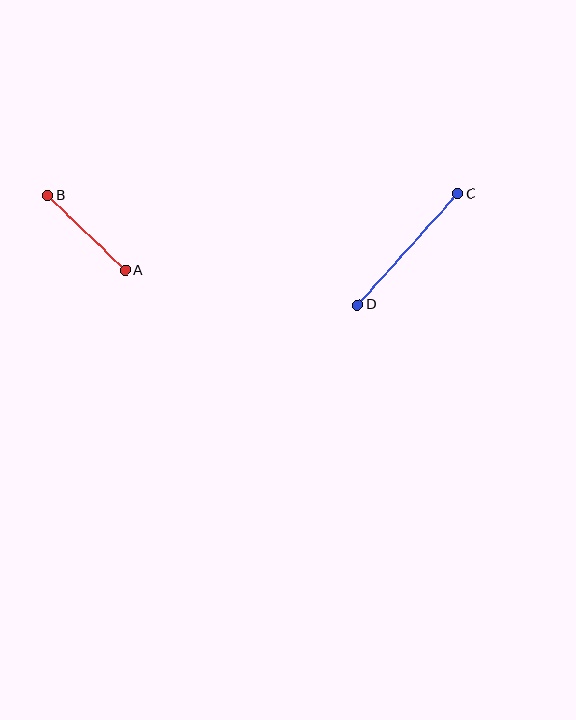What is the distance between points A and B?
The distance is approximately 108 pixels.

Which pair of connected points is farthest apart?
Points C and D are farthest apart.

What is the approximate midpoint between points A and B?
The midpoint is at approximately (86, 233) pixels.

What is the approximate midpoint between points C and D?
The midpoint is at approximately (408, 249) pixels.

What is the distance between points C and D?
The distance is approximately 149 pixels.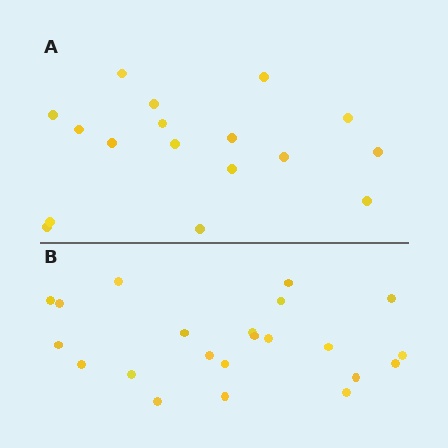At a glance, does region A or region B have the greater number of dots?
Region B (the bottom region) has more dots.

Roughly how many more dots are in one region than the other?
Region B has about 5 more dots than region A.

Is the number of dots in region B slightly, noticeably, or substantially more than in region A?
Region B has noticeably more, but not dramatically so. The ratio is roughly 1.3 to 1.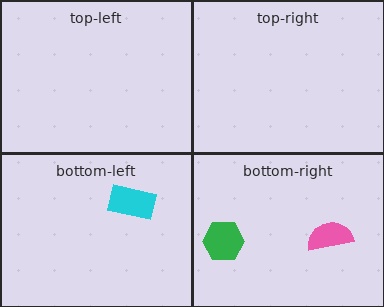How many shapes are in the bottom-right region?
2.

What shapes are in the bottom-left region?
The cyan rectangle.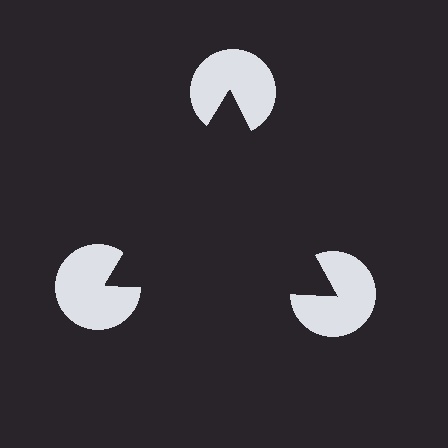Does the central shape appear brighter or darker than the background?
It typically appears slightly darker than the background, even though no actual brightness change is drawn.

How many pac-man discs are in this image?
There are 3 — one at each vertex of the illusory triangle.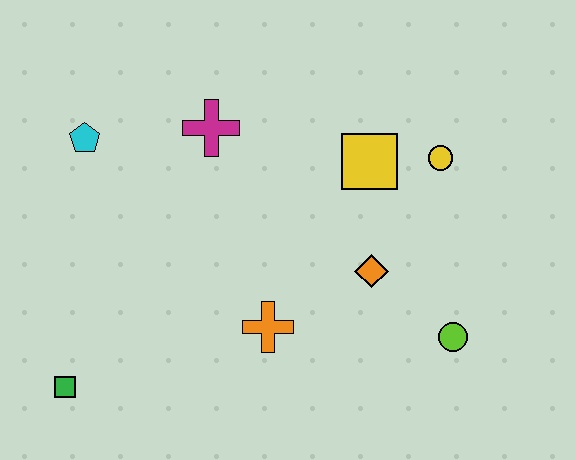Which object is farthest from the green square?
The yellow circle is farthest from the green square.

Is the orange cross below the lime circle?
No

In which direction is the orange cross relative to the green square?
The orange cross is to the right of the green square.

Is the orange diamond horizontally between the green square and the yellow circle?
Yes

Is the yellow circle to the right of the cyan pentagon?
Yes